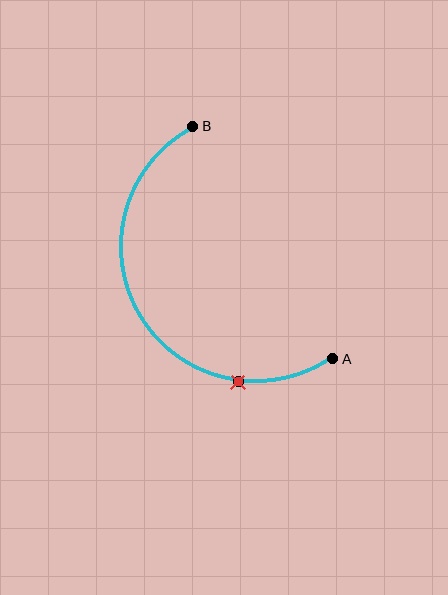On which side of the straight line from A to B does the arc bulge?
The arc bulges to the left of the straight line connecting A and B.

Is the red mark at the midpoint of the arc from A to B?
No. The red mark lies on the arc but is closer to endpoint A. The arc midpoint would be at the point on the curve equidistant along the arc from both A and B.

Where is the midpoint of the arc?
The arc midpoint is the point on the curve farthest from the straight line joining A and B. It sits to the left of that line.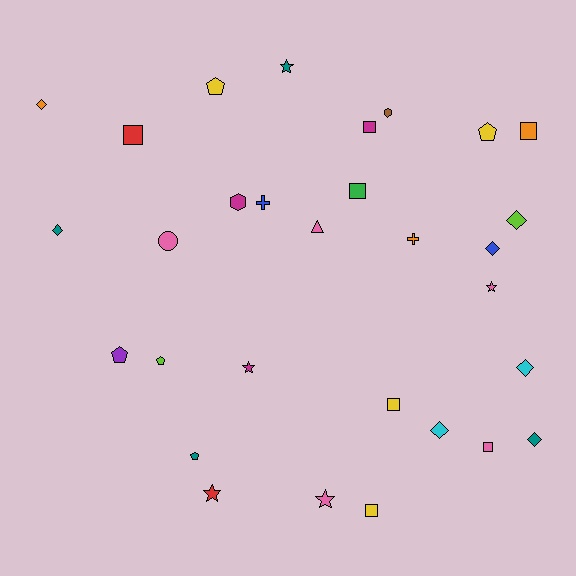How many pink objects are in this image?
There are 5 pink objects.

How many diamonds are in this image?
There are 7 diamonds.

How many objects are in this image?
There are 30 objects.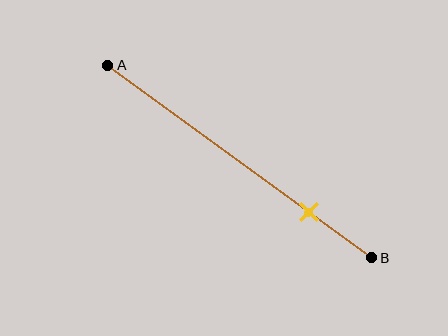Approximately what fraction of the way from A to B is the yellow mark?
The yellow mark is approximately 75% of the way from A to B.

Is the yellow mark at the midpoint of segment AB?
No, the mark is at about 75% from A, not at the 50% midpoint.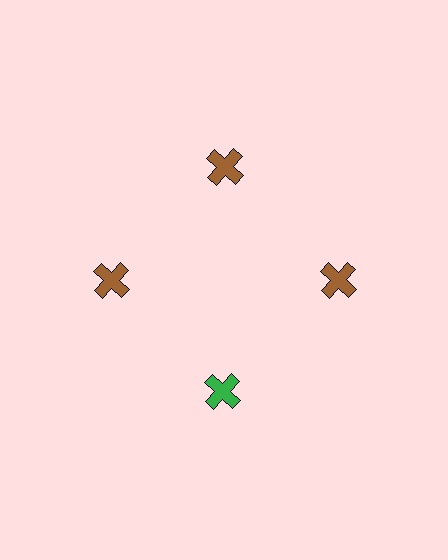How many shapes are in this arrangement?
There are 4 shapes arranged in a ring pattern.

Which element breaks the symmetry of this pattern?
The green cross at roughly the 6 o'clock position breaks the symmetry. All other shapes are brown crosses.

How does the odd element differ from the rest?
It has a different color: green instead of brown.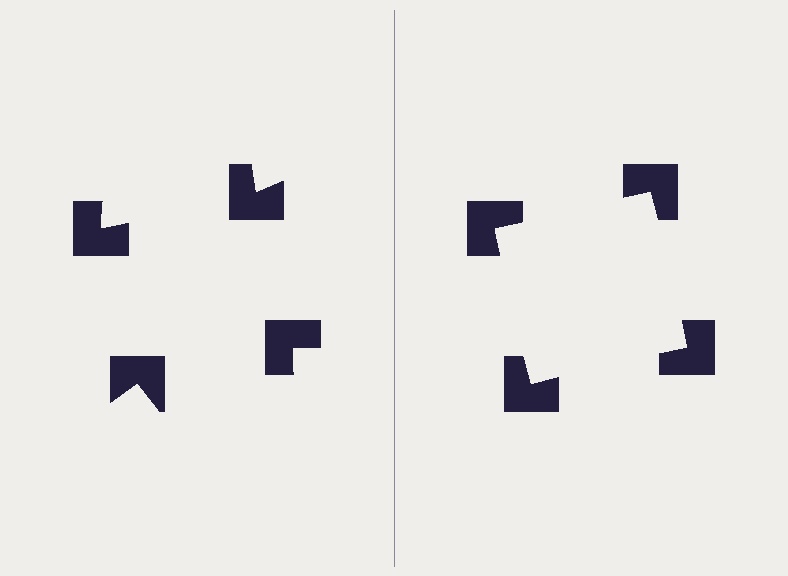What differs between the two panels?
The notched squares are positioned identically on both sides; only the wedge orientations differ. On the right they align to a square; on the left they are misaligned.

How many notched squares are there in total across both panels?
8 — 4 on each side.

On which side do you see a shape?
An illusory square appears on the right side. On the left side the wedge cuts are rotated, so no coherent shape forms.